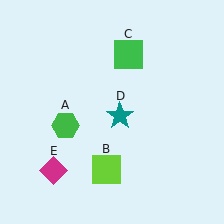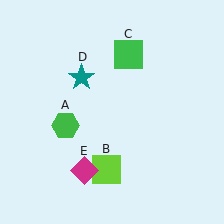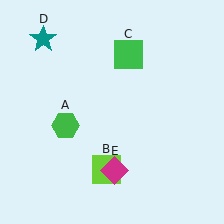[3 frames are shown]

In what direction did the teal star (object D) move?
The teal star (object D) moved up and to the left.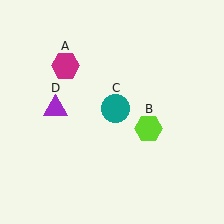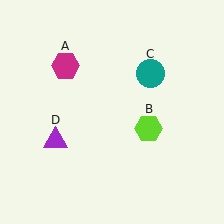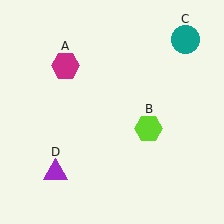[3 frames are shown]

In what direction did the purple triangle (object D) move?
The purple triangle (object D) moved down.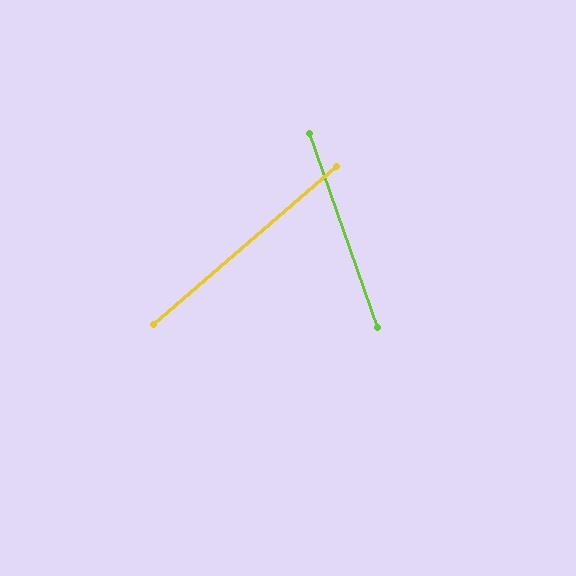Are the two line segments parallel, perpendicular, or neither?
Neither parallel nor perpendicular — they differ by about 68°.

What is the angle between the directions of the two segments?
Approximately 68 degrees.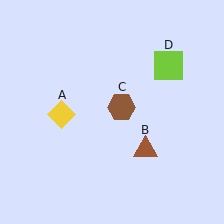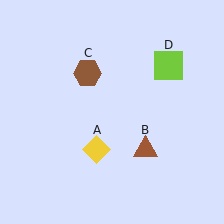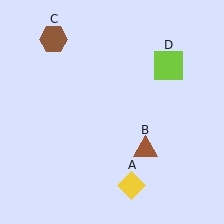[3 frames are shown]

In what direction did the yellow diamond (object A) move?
The yellow diamond (object A) moved down and to the right.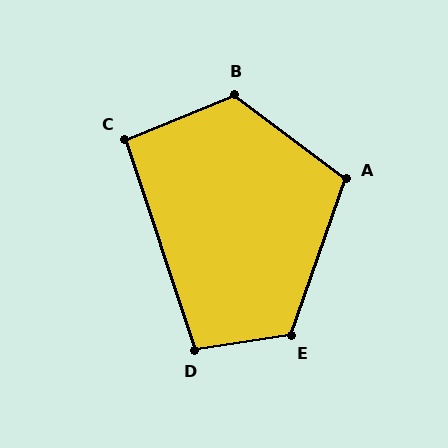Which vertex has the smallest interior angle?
C, at approximately 94 degrees.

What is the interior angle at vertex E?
Approximately 118 degrees (obtuse).